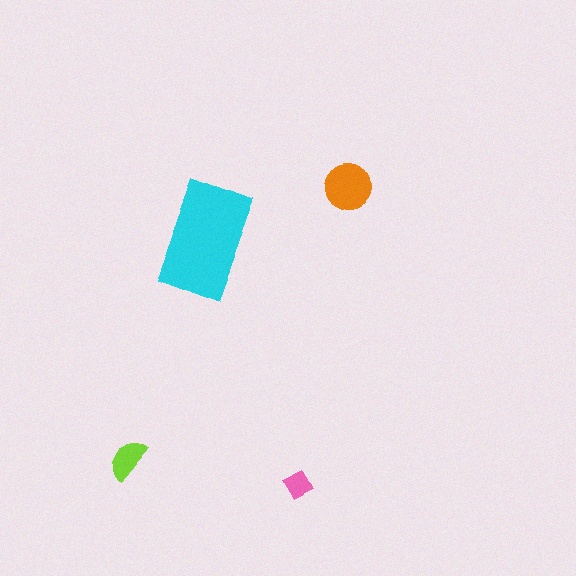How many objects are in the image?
There are 4 objects in the image.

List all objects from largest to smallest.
The cyan rectangle, the orange circle, the lime semicircle, the pink diamond.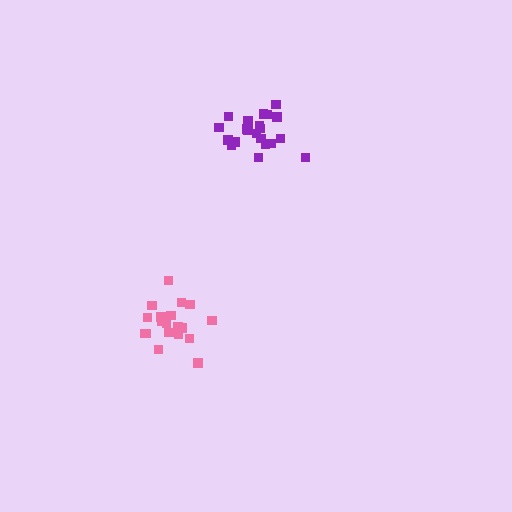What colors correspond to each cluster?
The clusters are colored: purple, pink.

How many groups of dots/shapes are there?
There are 2 groups.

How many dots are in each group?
Group 1: 21 dots, Group 2: 19 dots (40 total).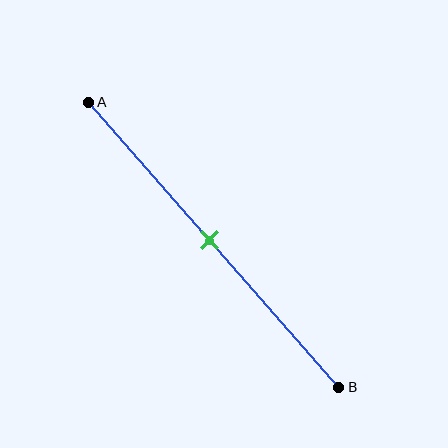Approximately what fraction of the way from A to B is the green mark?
The green mark is approximately 50% of the way from A to B.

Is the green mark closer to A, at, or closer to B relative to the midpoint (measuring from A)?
The green mark is approximately at the midpoint of segment AB.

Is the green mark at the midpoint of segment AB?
Yes, the mark is approximately at the midpoint.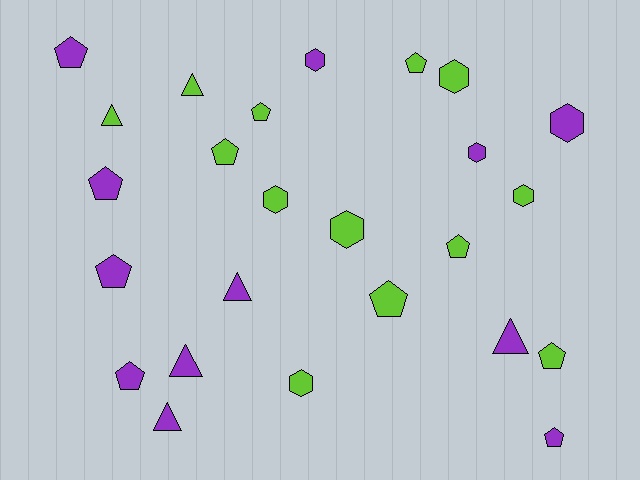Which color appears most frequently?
Lime, with 13 objects.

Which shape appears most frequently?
Pentagon, with 11 objects.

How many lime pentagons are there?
There are 6 lime pentagons.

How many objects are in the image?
There are 25 objects.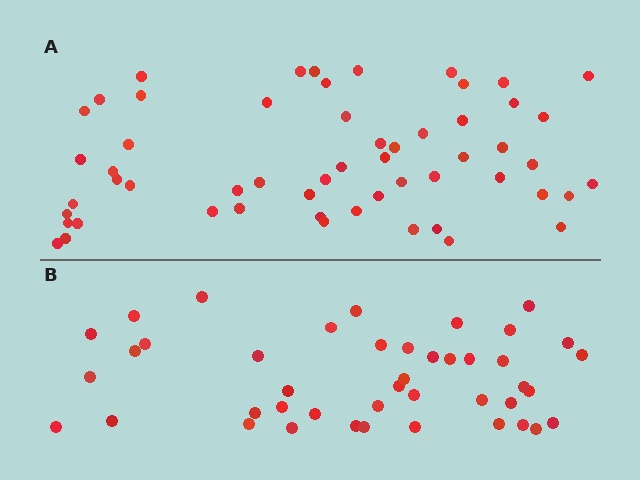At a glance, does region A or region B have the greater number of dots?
Region A (the top region) has more dots.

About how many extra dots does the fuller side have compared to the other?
Region A has approximately 15 more dots than region B.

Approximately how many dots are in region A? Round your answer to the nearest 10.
About 60 dots. (The exact count is 56, which rounds to 60.)